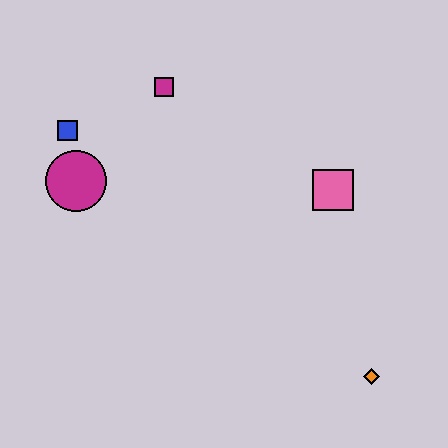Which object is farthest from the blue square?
The orange diamond is farthest from the blue square.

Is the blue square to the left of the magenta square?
Yes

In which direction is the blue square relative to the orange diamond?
The blue square is to the left of the orange diamond.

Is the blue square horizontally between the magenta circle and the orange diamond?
No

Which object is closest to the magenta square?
The blue square is closest to the magenta square.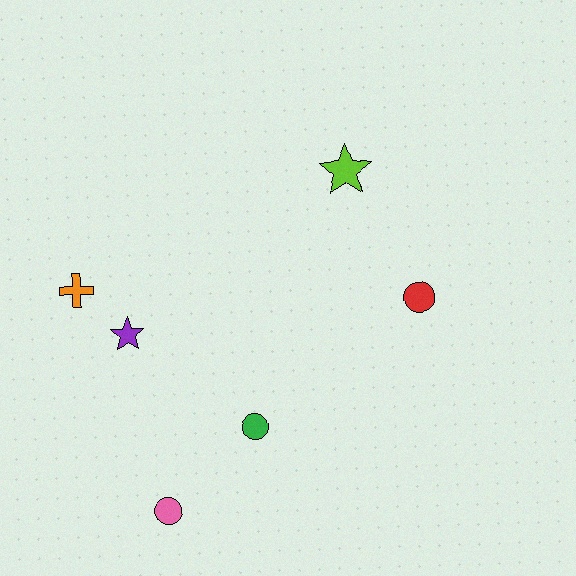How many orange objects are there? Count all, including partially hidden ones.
There is 1 orange object.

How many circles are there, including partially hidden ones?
There are 3 circles.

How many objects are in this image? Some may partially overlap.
There are 6 objects.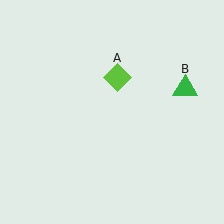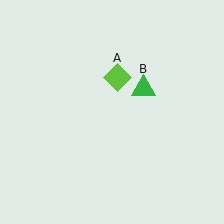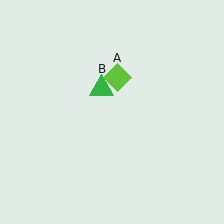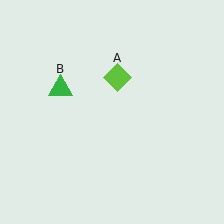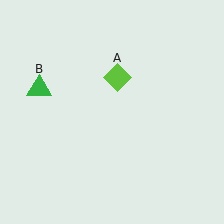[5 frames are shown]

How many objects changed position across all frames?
1 object changed position: green triangle (object B).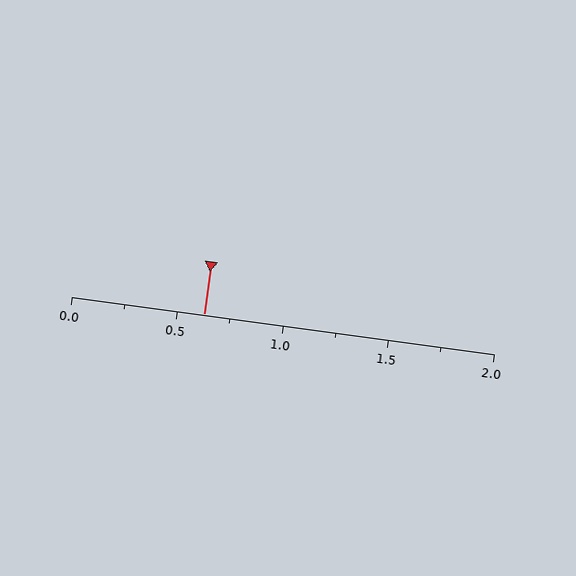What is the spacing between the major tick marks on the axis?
The major ticks are spaced 0.5 apart.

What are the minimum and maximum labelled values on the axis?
The axis runs from 0.0 to 2.0.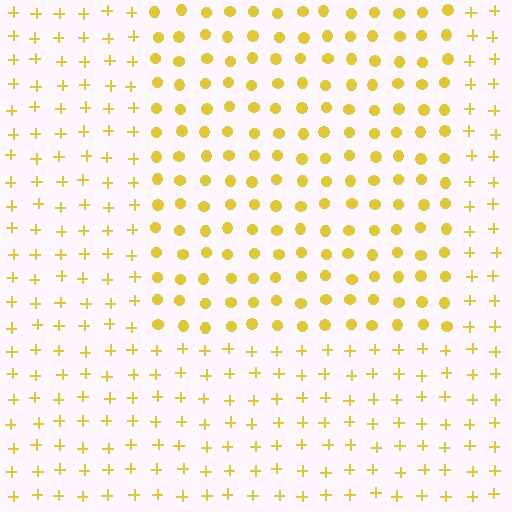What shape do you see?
I see a rectangle.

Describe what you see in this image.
The image is filled with small yellow elements arranged in a uniform grid. A rectangle-shaped region contains circles, while the surrounding area contains plus signs. The boundary is defined purely by the change in element shape.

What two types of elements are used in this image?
The image uses circles inside the rectangle region and plus signs outside it.